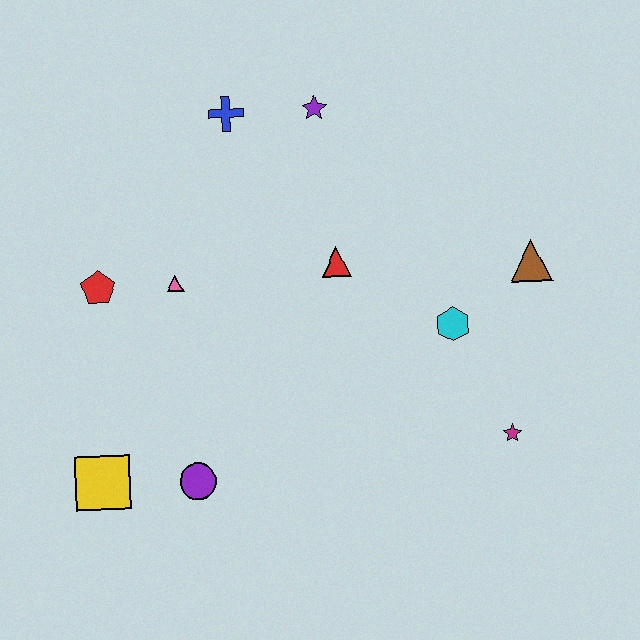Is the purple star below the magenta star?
No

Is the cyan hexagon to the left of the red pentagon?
No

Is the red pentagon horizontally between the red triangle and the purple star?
No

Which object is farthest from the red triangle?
The yellow square is farthest from the red triangle.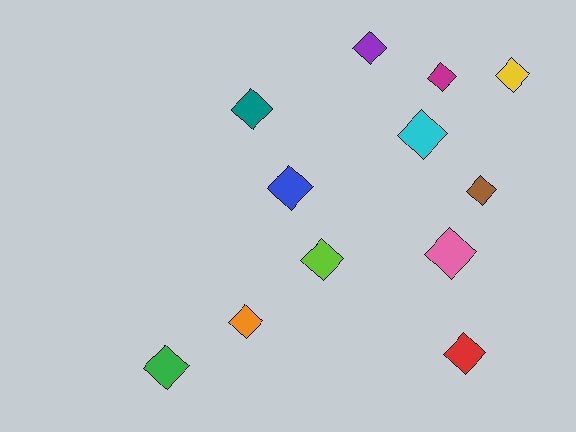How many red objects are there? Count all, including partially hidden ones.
There is 1 red object.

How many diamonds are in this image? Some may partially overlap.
There are 12 diamonds.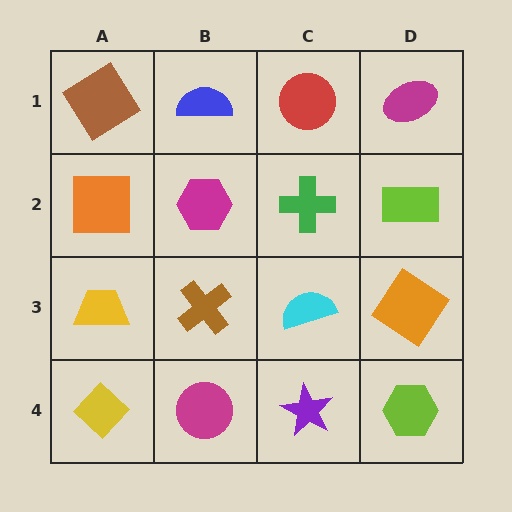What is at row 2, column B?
A magenta hexagon.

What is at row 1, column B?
A blue semicircle.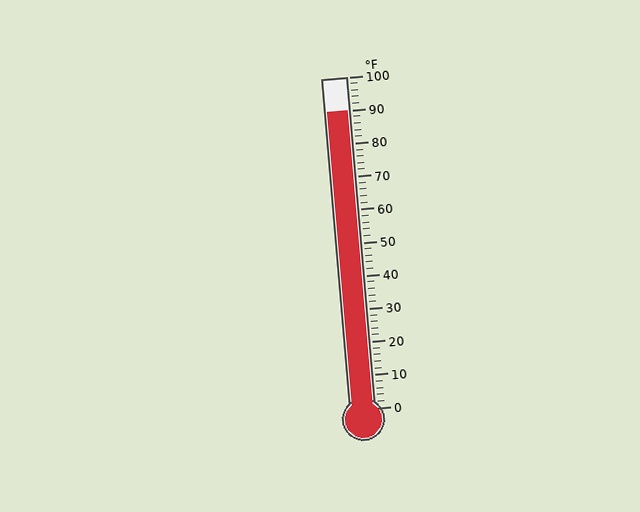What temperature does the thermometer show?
The thermometer shows approximately 90°F.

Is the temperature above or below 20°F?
The temperature is above 20°F.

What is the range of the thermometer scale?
The thermometer scale ranges from 0°F to 100°F.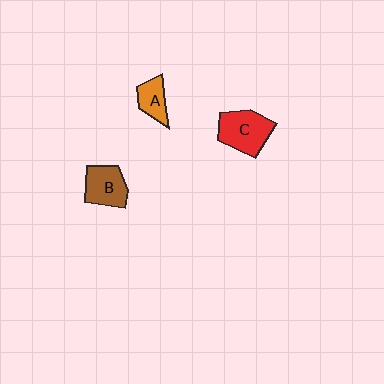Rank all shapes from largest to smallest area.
From largest to smallest: C (red), B (brown), A (orange).